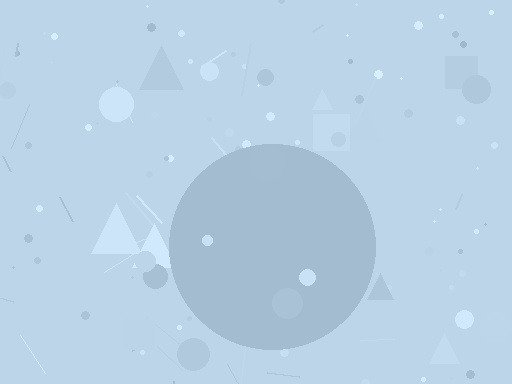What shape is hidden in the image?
A circle is hidden in the image.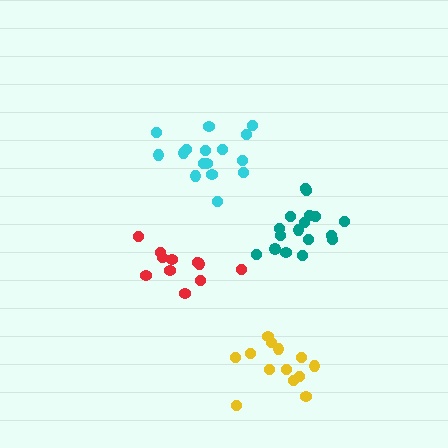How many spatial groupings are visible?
There are 4 spatial groupings.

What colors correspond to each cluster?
The clusters are colored: teal, cyan, yellow, red.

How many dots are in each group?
Group 1: 17 dots, Group 2: 16 dots, Group 3: 13 dots, Group 4: 11 dots (57 total).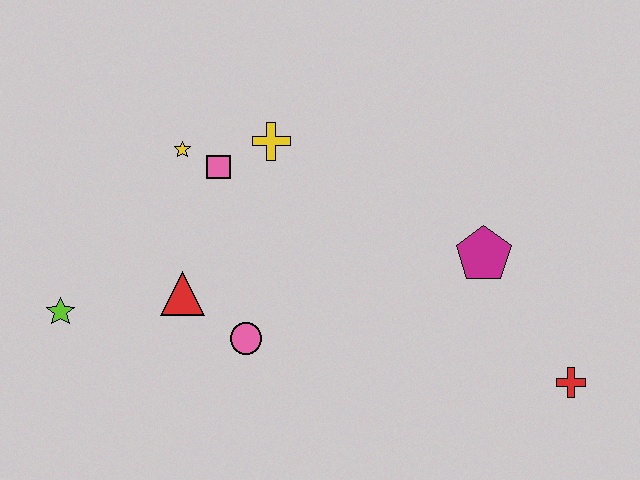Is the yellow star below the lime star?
No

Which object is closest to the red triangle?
The pink circle is closest to the red triangle.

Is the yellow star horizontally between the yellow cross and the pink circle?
No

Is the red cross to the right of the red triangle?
Yes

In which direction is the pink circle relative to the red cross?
The pink circle is to the left of the red cross.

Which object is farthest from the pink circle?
The red cross is farthest from the pink circle.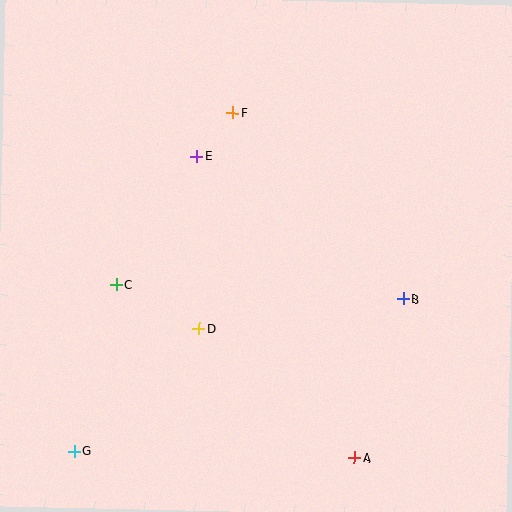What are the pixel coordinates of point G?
Point G is at (74, 451).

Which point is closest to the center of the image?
Point D at (199, 328) is closest to the center.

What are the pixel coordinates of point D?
Point D is at (199, 328).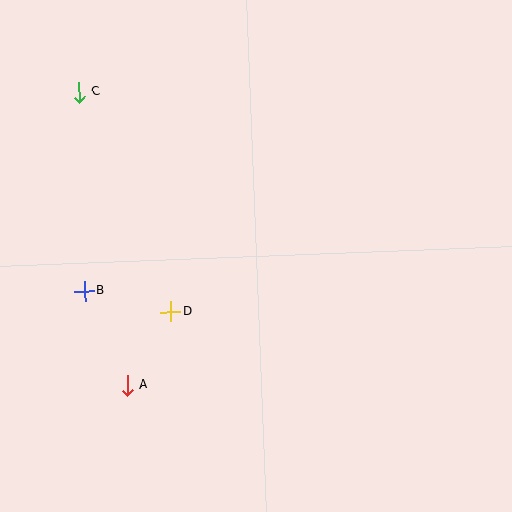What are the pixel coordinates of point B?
Point B is at (84, 291).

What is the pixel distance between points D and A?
The distance between D and A is 86 pixels.